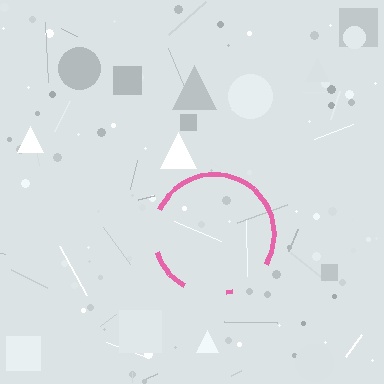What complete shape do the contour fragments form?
The contour fragments form a circle.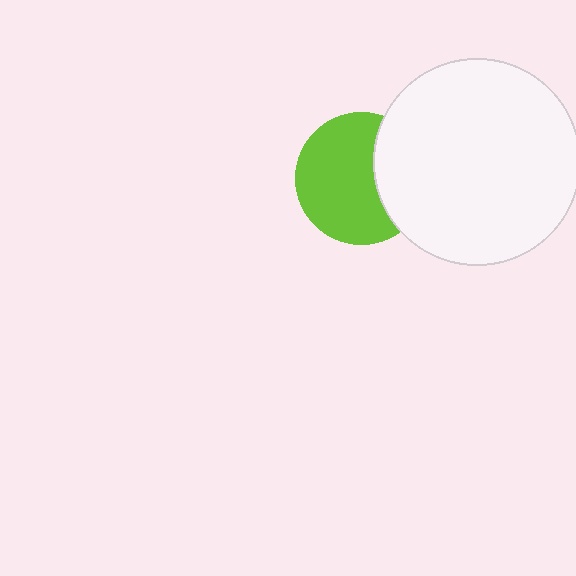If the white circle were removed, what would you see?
You would see the complete lime circle.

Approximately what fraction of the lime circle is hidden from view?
Roughly 32% of the lime circle is hidden behind the white circle.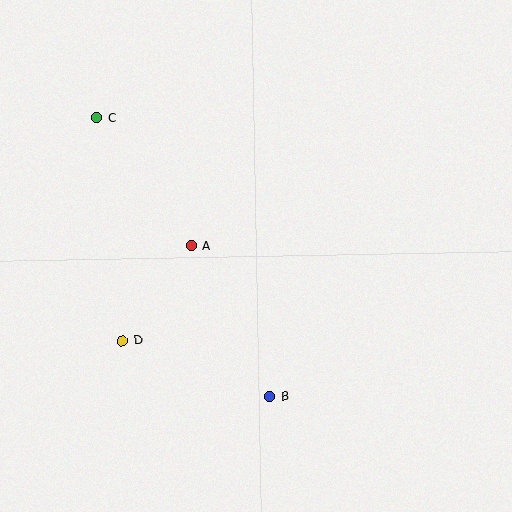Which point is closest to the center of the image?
Point A at (191, 246) is closest to the center.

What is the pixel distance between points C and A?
The distance between C and A is 159 pixels.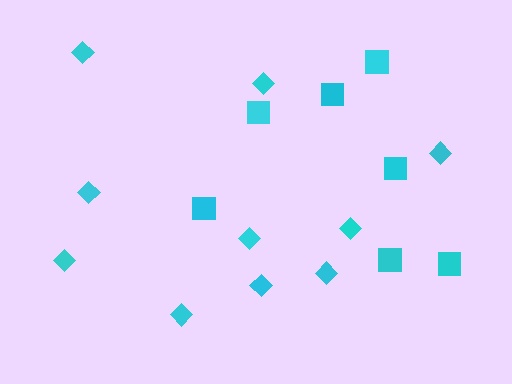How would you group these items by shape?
There are 2 groups: one group of squares (7) and one group of diamonds (10).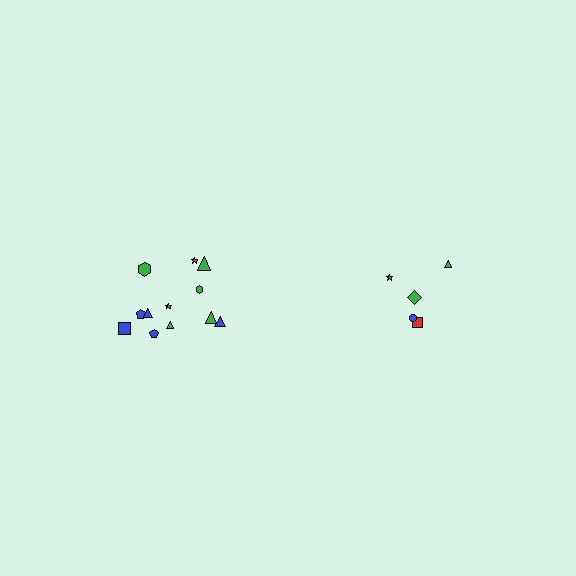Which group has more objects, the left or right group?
The left group.